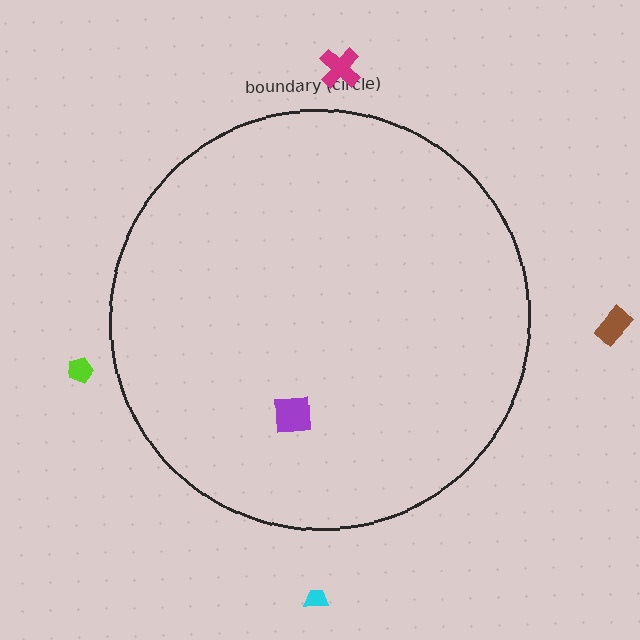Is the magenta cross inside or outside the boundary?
Outside.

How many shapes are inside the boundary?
1 inside, 4 outside.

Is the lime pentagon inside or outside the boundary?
Outside.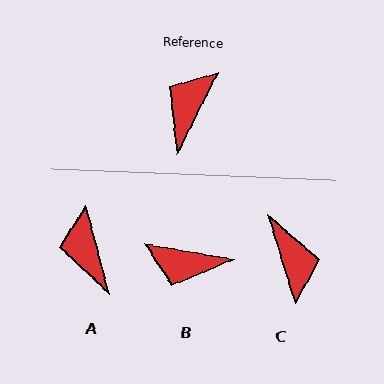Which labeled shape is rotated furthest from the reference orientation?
C, about 137 degrees away.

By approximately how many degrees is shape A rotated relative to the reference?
Approximately 41 degrees counter-clockwise.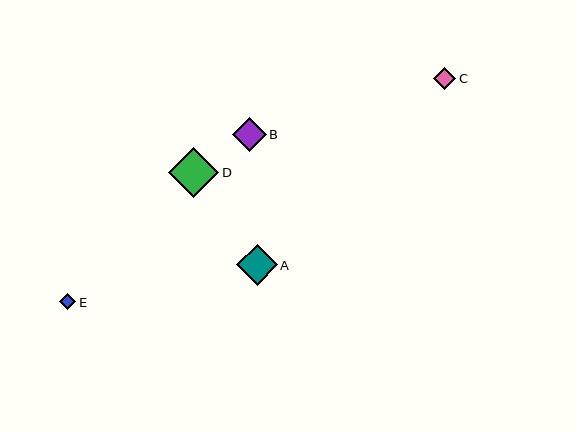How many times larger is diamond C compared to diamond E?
Diamond C is approximately 1.4 times the size of diamond E.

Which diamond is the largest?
Diamond D is the largest with a size of approximately 51 pixels.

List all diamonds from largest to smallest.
From largest to smallest: D, A, B, C, E.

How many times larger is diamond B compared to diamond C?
Diamond B is approximately 1.5 times the size of diamond C.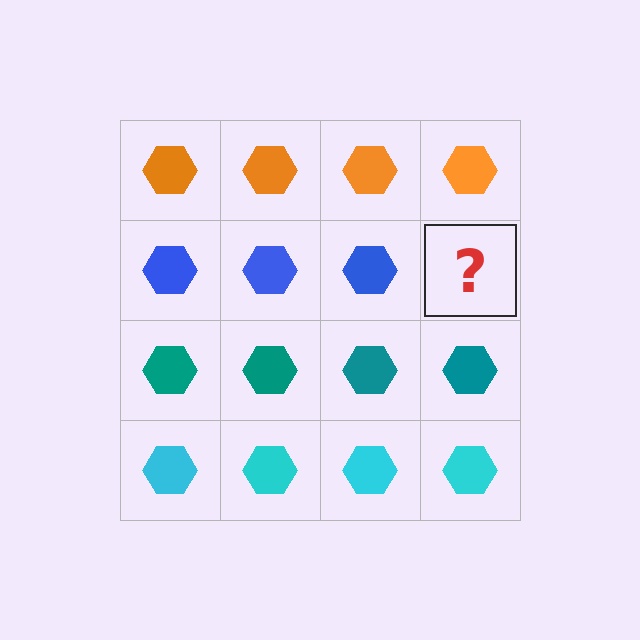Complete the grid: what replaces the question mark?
The question mark should be replaced with a blue hexagon.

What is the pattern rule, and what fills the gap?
The rule is that each row has a consistent color. The gap should be filled with a blue hexagon.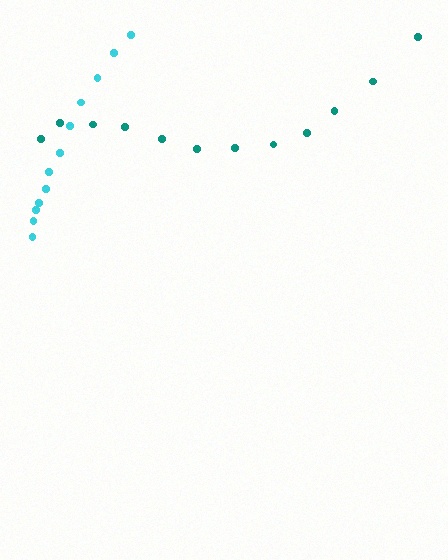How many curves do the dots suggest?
There are 2 distinct paths.